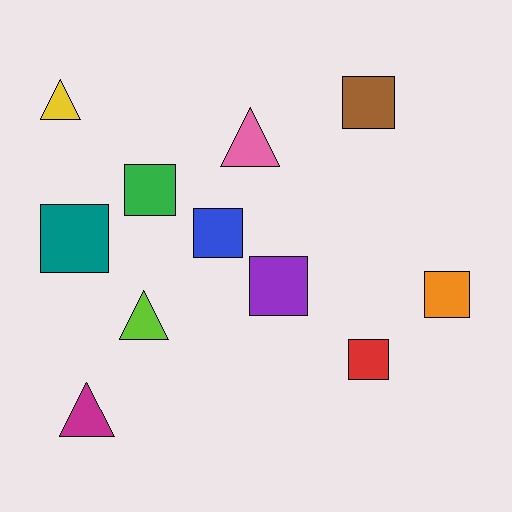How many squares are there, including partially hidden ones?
There are 7 squares.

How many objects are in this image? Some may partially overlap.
There are 11 objects.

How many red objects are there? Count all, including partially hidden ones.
There is 1 red object.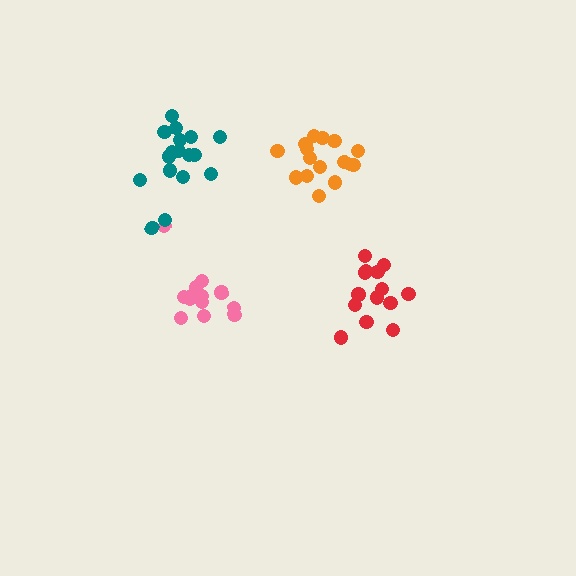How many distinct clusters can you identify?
There are 4 distinct clusters.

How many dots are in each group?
Group 1: 16 dots, Group 2: 13 dots, Group 3: 14 dots, Group 4: 17 dots (60 total).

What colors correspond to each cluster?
The clusters are colored: orange, pink, red, teal.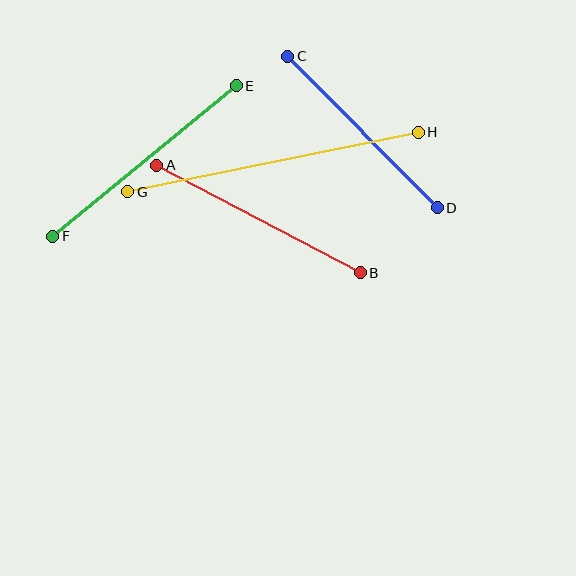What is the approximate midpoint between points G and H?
The midpoint is at approximately (273, 162) pixels.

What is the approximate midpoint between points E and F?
The midpoint is at approximately (145, 161) pixels.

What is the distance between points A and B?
The distance is approximately 230 pixels.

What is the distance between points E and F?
The distance is approximately 237 pixels.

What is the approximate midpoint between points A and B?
The midpoint is at approximately (258, 219) pixels.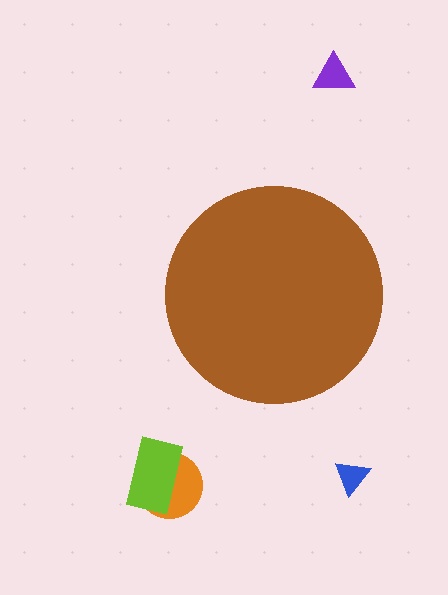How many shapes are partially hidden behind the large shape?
0 shapes are partially hidden.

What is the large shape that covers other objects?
A brown circle.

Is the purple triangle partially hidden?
No, the purple triangle is fully visible.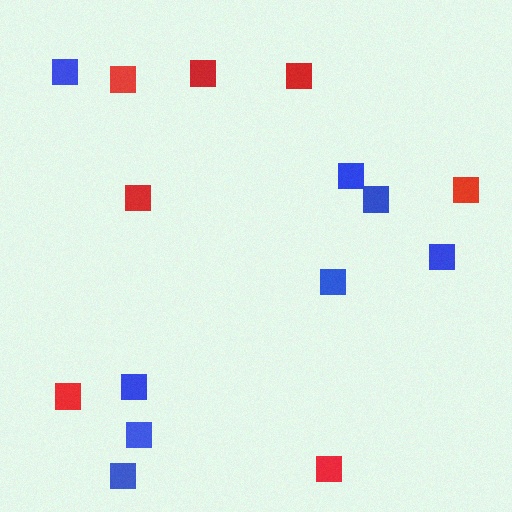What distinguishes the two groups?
There are 2 groups: one group of blue squares (8) and one group of red squares (7).